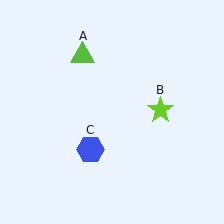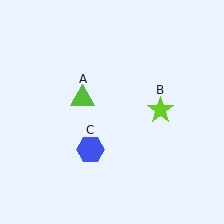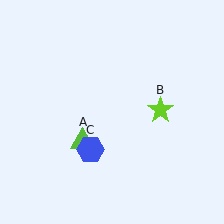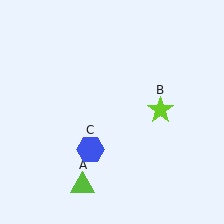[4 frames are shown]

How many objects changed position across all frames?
1 object changed position: lime triangle (object A).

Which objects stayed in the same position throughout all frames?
Lime star (object B) and blue hexagon (object C) remained stationary.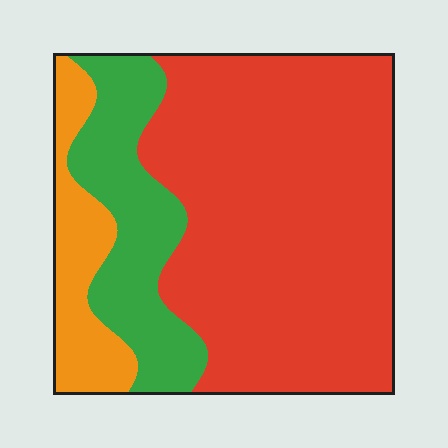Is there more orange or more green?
Green.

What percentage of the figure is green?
Green takes up about one fifth (1/5) of the figure.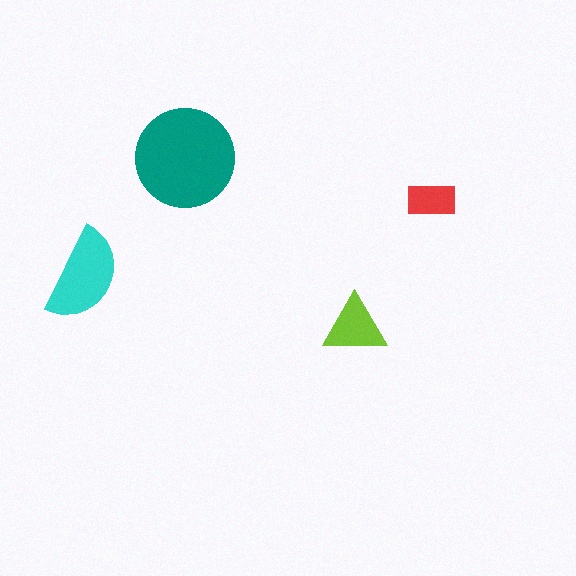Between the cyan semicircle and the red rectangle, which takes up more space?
The cyan semicircle.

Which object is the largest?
The teal circle.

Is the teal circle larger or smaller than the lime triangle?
Larger.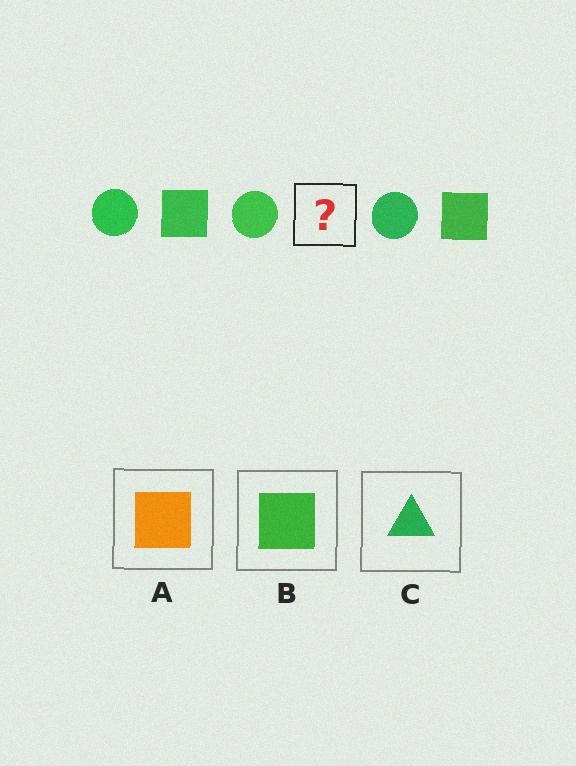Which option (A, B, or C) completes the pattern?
B.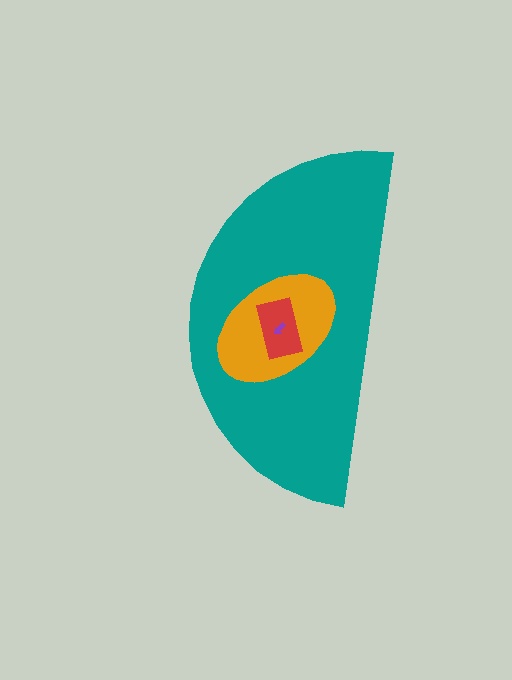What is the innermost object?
The purple arrow.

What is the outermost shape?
The teal semicircle.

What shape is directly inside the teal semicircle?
The orange ellipse.